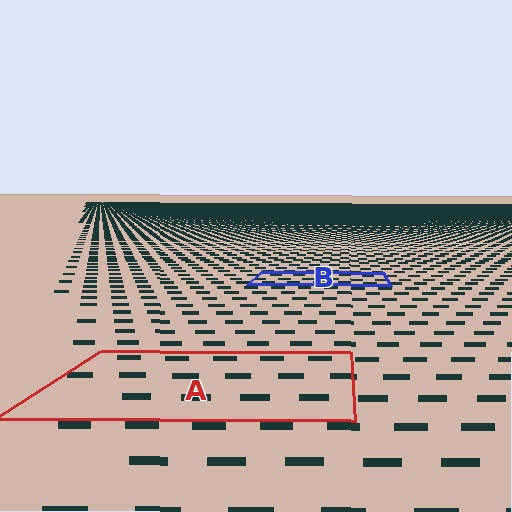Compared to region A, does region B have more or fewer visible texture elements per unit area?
Region B has more texture elements per unit area — they are packed more densely because it is farther away.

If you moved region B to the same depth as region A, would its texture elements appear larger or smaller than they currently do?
They would appear larger. At a closer depth, the same texture elements are projected at a bigger on-screen size.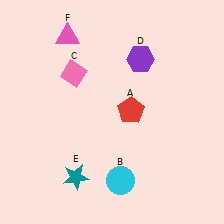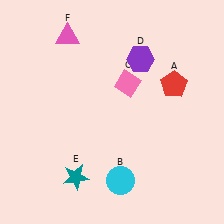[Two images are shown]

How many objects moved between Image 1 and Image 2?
2 objects moved between the two images.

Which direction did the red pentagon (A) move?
The red pentagon (A) moved right.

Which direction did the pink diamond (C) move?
The pink diamond (C) moved right.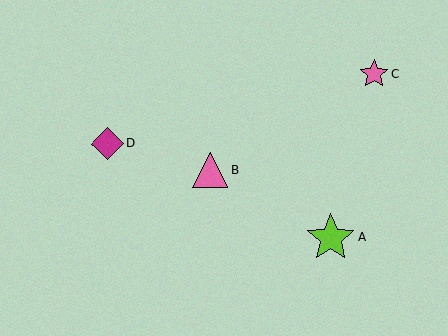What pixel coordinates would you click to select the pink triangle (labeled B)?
Click at (210, 170) to select the pink triangle B.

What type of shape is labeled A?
Shape A is a lime star.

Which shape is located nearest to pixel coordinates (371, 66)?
The pink star (labeled C) at (374, 74) is nearest to that location.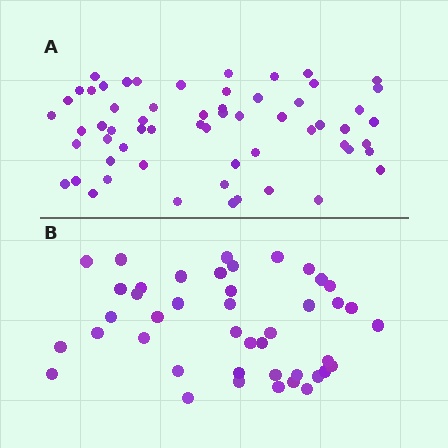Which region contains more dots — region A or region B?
Region A (the top region) has more dots.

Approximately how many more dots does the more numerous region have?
Region A has approximately 15 more dots than region B.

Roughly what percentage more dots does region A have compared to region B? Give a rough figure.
About 40% more.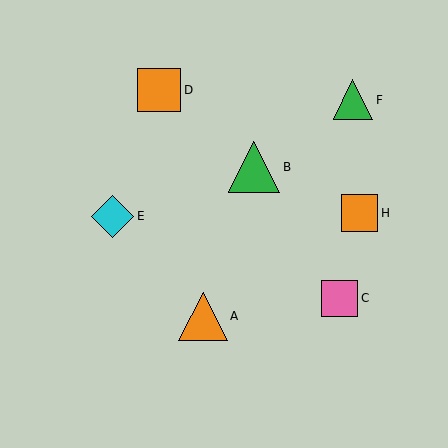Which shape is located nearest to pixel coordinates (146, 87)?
The orange square (labeled D) at (159, 90) is nearest to that location.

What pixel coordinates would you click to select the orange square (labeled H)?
Click at (360, 213) to select the orange square H.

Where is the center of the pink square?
The center of the pink square is at (340, 298).